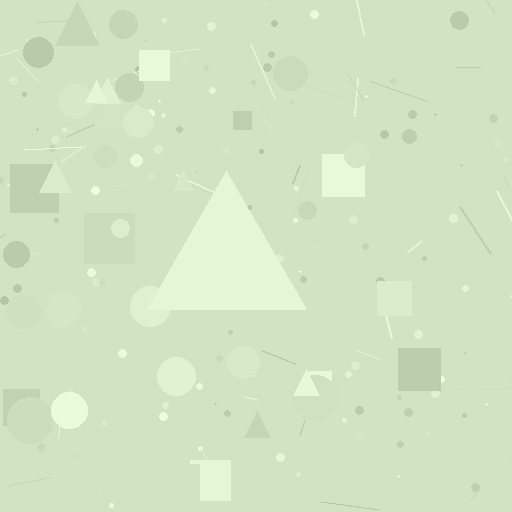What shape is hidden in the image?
A triangle is hidden in the image.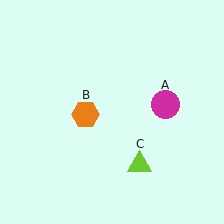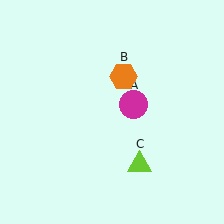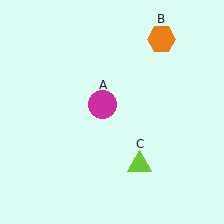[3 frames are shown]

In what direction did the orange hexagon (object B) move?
The orange hexagon (object B) moved up and to the right.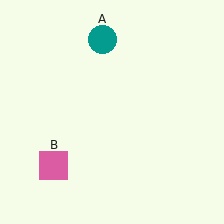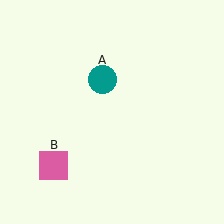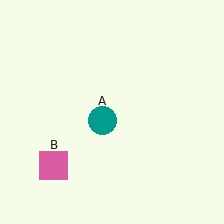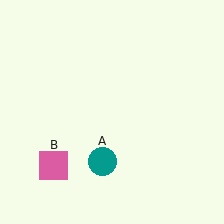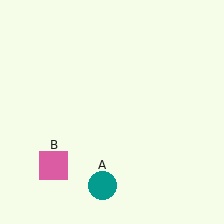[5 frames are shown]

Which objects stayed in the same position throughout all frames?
Pink square (object B) remained stationary.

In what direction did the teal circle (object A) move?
The teal circle (object A) moved down.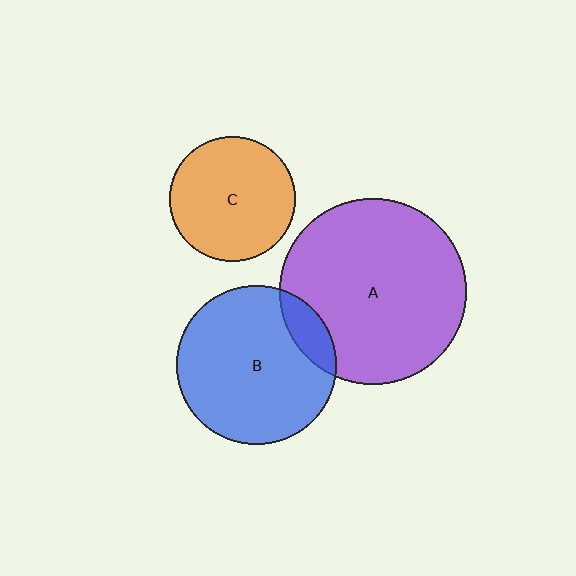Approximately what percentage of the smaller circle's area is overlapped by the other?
Approximately 10%.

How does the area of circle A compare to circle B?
Approximately 1.4 times.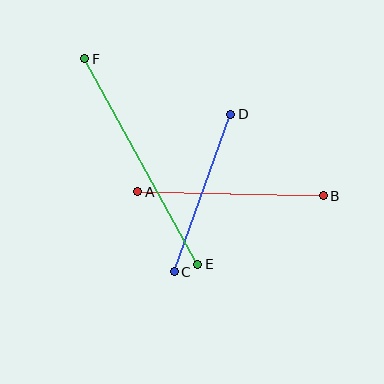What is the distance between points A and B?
The distance is approximately 185 pixels.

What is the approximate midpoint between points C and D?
The midpoint is at approximately (203, 193) pixels.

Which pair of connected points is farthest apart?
Points E and F are farthest apart.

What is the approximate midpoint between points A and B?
The midpoint is at approximately (230, 194) pixels.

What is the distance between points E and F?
The distance is approximately 234 pixels.